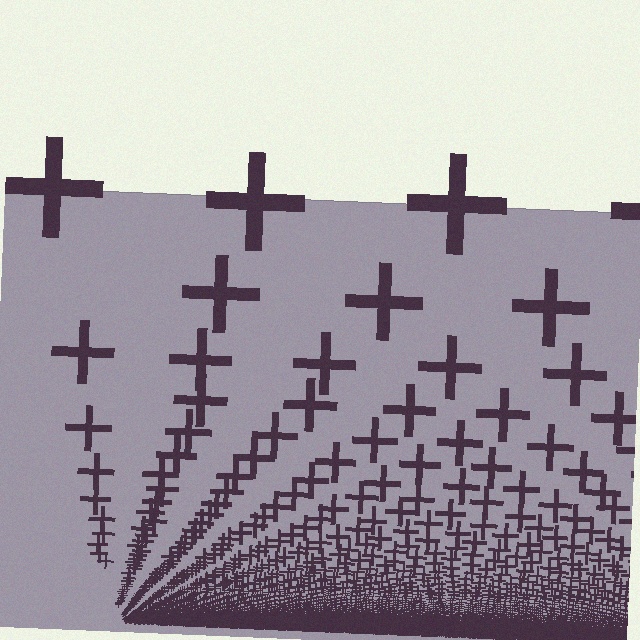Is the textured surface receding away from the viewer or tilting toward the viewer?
The surface appears to tilt toward the viewer. Texture elements get larger and sparser toward the top.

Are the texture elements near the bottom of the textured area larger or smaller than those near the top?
Smaller. The gradient is inverted — elements near the bottom are smaller and denser.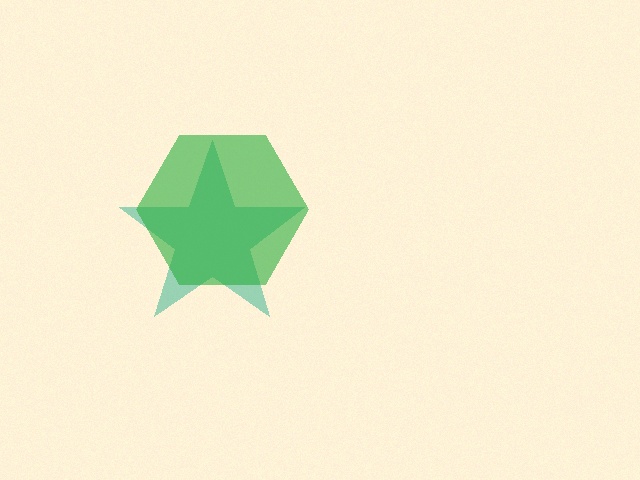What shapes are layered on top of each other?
The layered shapes are: a teal star, a green hexagon.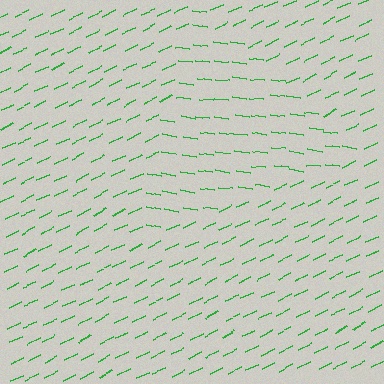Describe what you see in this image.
The image is filled with small green line segments. A triangle region in the image has lines oriented differently from the surrounding lines, creating a visible texture boundary.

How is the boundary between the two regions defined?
The boundary is defined purely by a change in line orientation (approximately 33 degrees difference). All lines are the same color and thickness.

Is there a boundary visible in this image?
Yes, there is a texture boundary formed by a change in line orientation.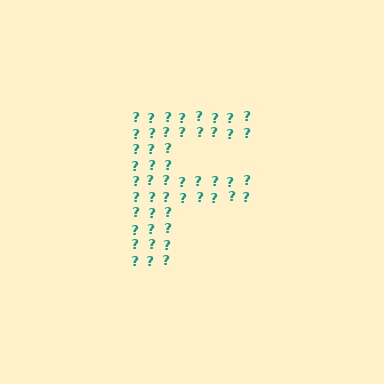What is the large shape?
The large shape is the letter F.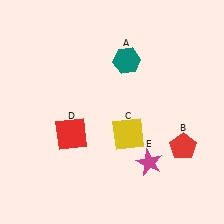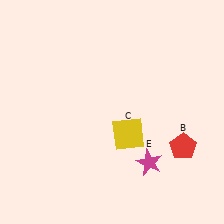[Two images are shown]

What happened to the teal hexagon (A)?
The teal hexagon (A) was removed in Image 2. It was in the top-right area of Image 1.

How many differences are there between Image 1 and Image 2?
There are 2 differences between the two images.